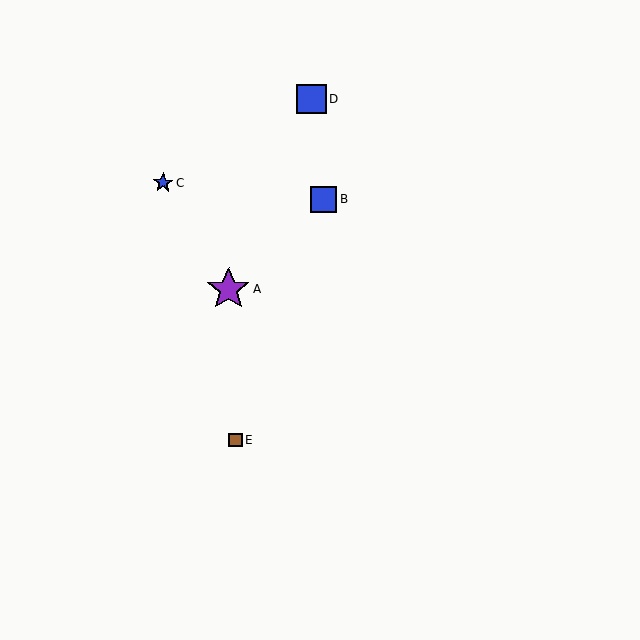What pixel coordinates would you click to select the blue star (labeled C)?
Click at (163, 183) to select the blue star C.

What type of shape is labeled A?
Shape A is a purple star.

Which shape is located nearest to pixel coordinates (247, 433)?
The brown square (labeled E) at (235, 440) is nearest to that location.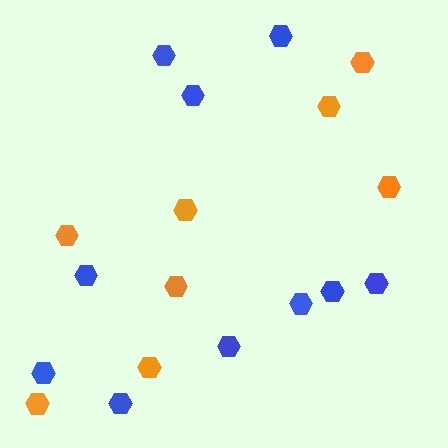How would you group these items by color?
There are 2 groups: one group of orange hexagons (8) and one group of blue hexagons (10).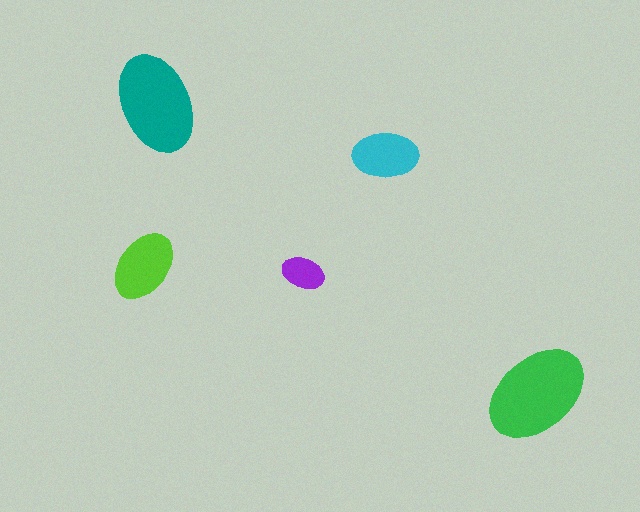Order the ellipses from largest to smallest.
the green one, the teal one, the lime one, the cyan one, the purple one.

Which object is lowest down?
The green ellipse is bottommost.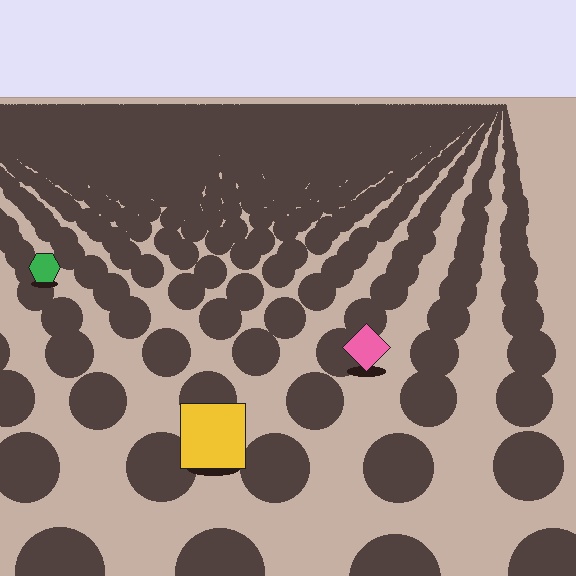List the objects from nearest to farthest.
From nearest to farthest: the yellow square, the pink diamond, the green hexagon.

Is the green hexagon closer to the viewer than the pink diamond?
No. The pink diamond is closer — you can tell from the texture gradient: the ground texture is coarser near it.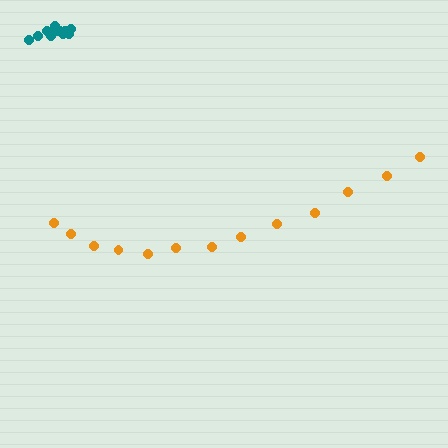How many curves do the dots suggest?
There are 2 distinct paths.